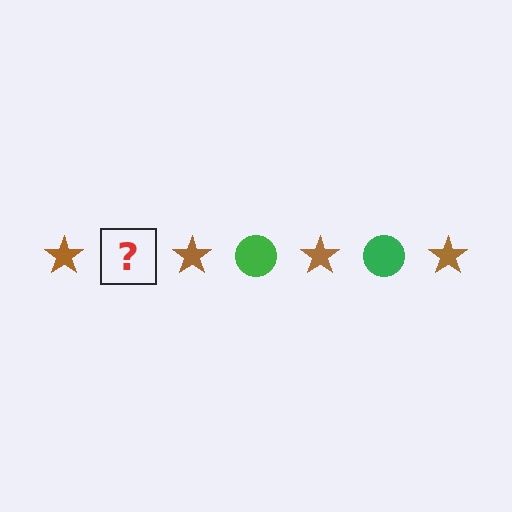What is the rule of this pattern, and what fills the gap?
The rule is that the pattern alternates between brown star and green circle. The gap should be filled with a green circle.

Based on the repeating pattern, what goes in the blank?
The blank should be a green circle.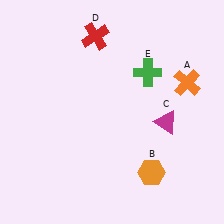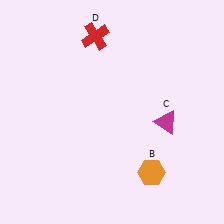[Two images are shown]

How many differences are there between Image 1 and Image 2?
There are 2 differences between the two images.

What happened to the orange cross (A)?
The orange cross (A) was removed in Image 2. It was in the top-right area of Image 1.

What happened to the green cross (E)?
The green cross (E) was removed in Image 2. It was in the top-right area of Image 1.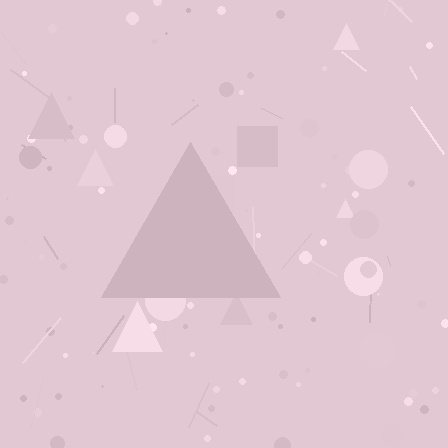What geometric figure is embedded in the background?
A triangle is embedded in the background.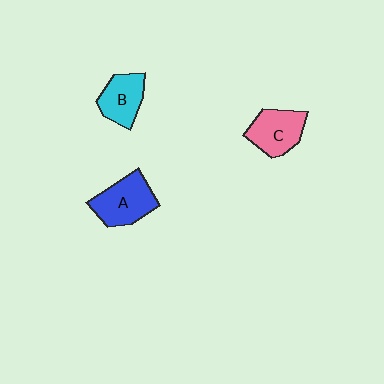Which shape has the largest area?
Shape A (blue).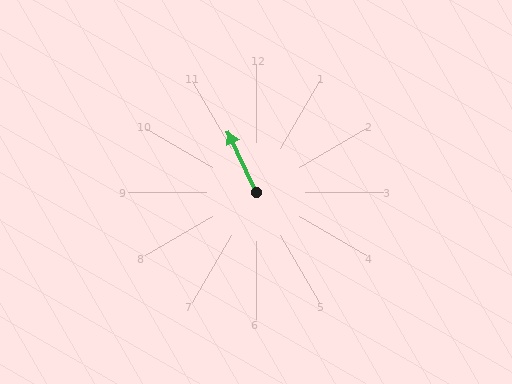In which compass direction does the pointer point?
Northwest.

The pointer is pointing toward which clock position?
Roughly 11 o'clock.